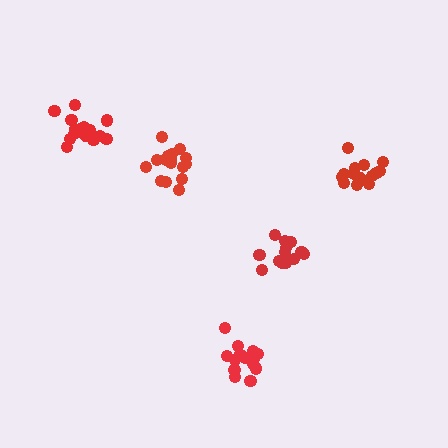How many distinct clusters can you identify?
There are 5 distinct clusters.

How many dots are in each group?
Group 1: 17 dots, Group 2: 15 dots, Group 3: 15 dots, Group 4: 15 dots, Group 5: 17 dots (79 total).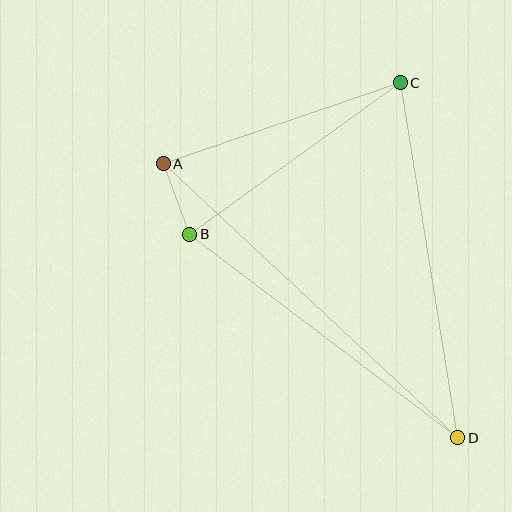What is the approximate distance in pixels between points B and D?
The distance between B and D is approximately 337 pixels.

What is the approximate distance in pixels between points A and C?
The distance between A and C is approximately 251 pixels.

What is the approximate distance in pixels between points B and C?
The distance between B and C is approximately 260 pixels.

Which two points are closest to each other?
Points A and B are closest to each other.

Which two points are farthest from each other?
Points A and D are farthest from each other.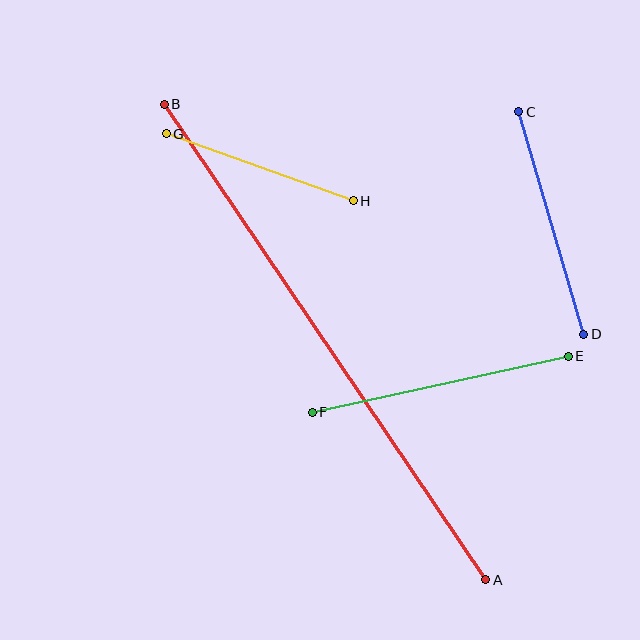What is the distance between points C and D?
The distance is approximately 232 pixels.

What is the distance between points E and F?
The distance is approximately 262 pixels.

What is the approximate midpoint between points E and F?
The midpoint is at approximately (440, 384) pixels.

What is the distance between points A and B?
The distance is approximately 574 pixels.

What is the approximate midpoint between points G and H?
The midpoint is at approximately (260, 167) pixels.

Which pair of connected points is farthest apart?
Points A and B are farthest apart.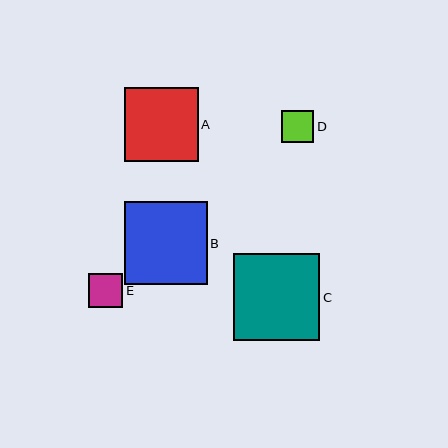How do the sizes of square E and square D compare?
Square E and square D are approximately the same size.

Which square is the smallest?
Square D is the smallest with a size of approximately 32 pixels.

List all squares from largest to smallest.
From largest to smallest: C, B, A, E, D.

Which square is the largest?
Square C is the largest with a size of approximately 86 pixels.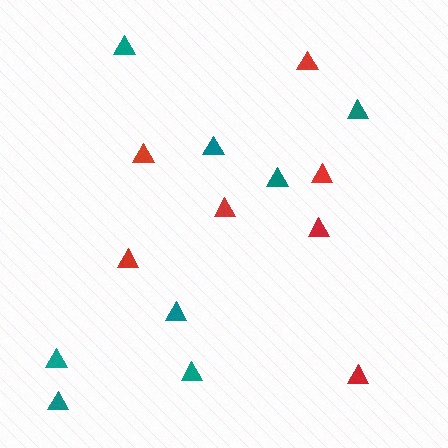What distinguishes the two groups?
There are 2 groups: one group of red triangles (7) and one group of teal triangles (8).